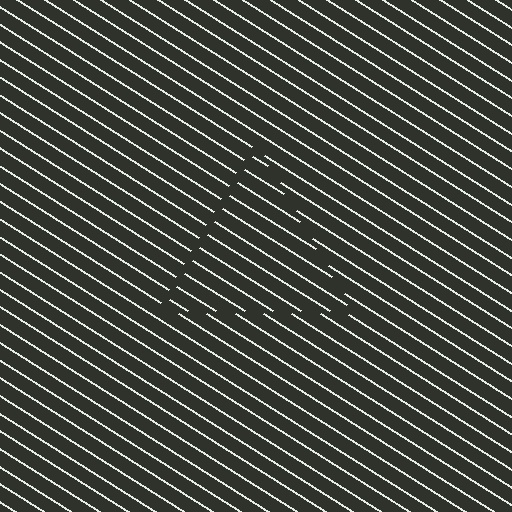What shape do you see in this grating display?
An illusory triangle. The interior of the shape contains the same grating, shifted by half a period — the contour is defined by the phase discontinuity where line-ends from the inner and outer gratings abut.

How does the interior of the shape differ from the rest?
The interior of the shape contains the same grating, shifted by half a period — the contour is defined by the phase discontinuity where line-ends from the inner and outer gratings abut.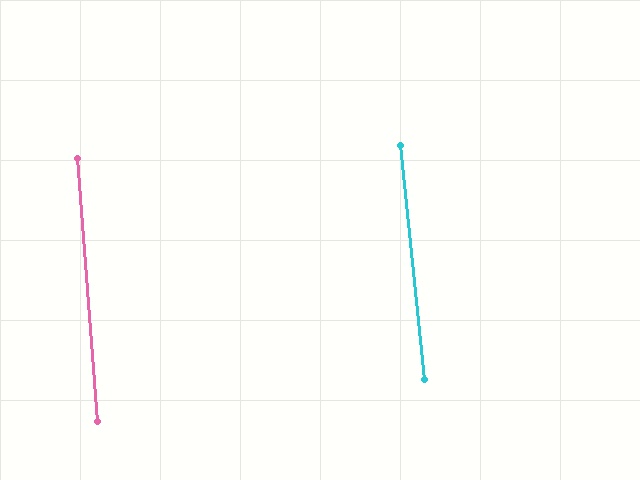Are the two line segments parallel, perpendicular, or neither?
Parallel — their directions differ by only 1.8°.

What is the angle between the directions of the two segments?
Approximately 2 degrees.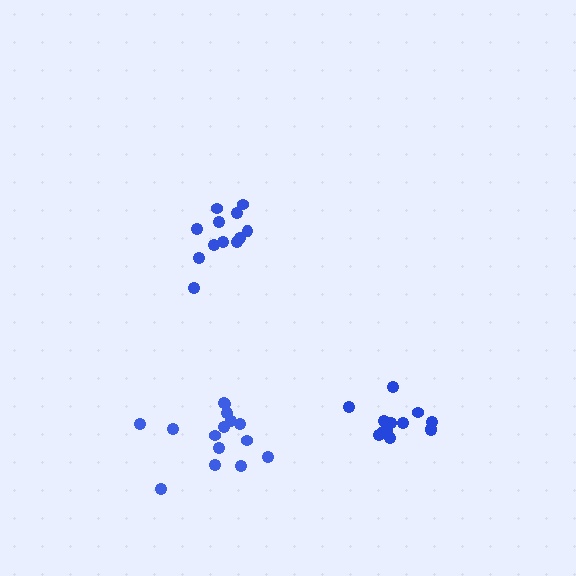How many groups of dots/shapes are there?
There are 3 groups.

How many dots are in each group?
Group 1: 14 dots, Group 2: 15 dots, Group 3: 12 dots (41 total).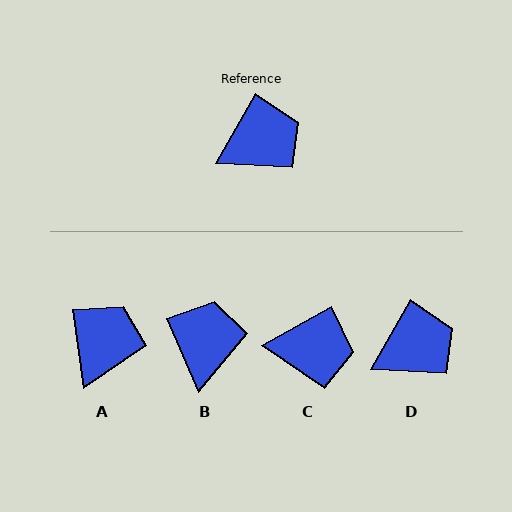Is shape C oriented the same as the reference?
No, it is off by about 31 degrees.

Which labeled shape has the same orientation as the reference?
D.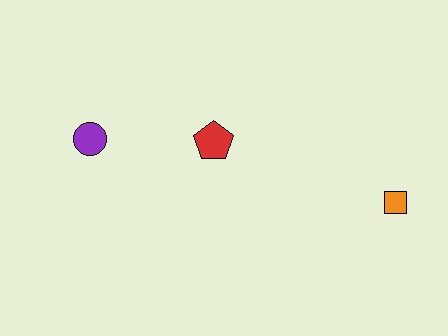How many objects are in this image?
There are 3 objects.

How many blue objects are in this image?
There are no blue objects.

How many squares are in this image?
There is 1 square.